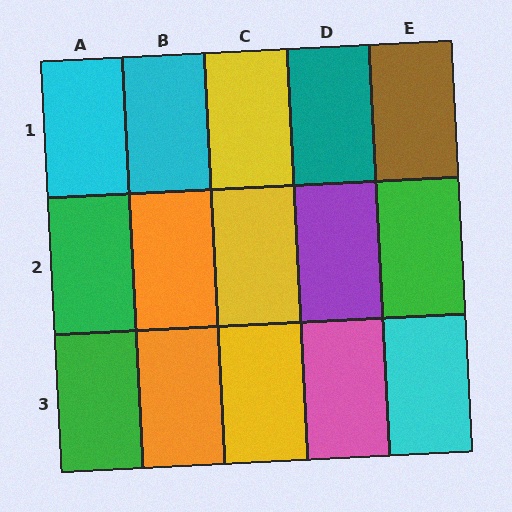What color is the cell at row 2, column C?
Yellow.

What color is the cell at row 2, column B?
Orange.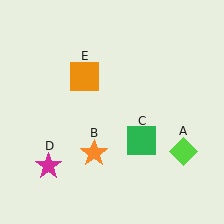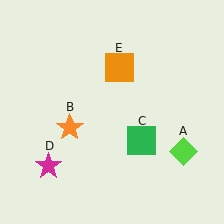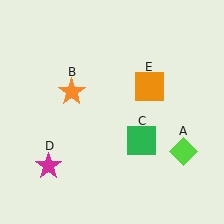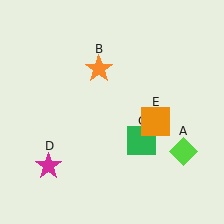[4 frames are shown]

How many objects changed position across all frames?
2 objects changed position: orange star (object B), orange square (object E).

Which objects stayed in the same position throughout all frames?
Lime diamond (object A) and green square (object C) and magenta star (object D) remained stationary.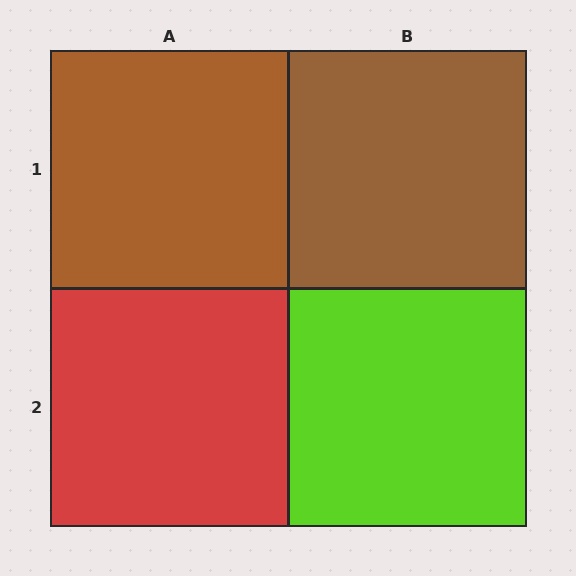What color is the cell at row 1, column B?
Brown.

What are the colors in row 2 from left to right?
Red, lime.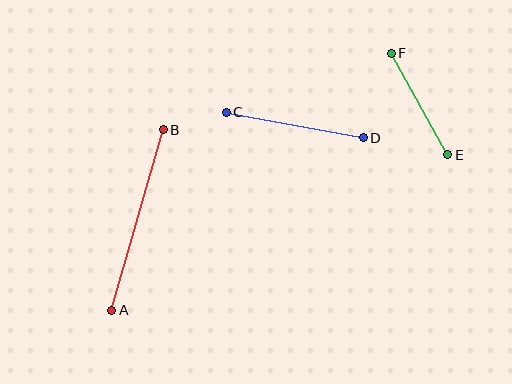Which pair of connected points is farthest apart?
Points A and B are farthest apart.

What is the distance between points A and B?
The distance is approximately 188 pixels.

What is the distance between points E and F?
The distance is approximately 116 pixels.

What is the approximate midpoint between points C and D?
The midpoint is at approximately (295, 125) pixels.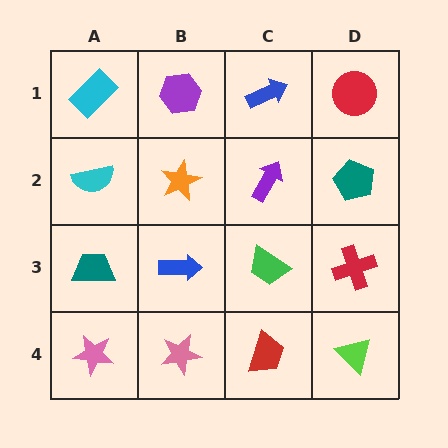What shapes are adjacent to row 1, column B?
An orange star (row 2, column B), a cyan rectangle (row 1, column A), a blue arrow (row 1, column C).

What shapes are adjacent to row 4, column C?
A green trapezoid (row 3, column C), a pink star (row 4, column B), a lime triangle (row 4, column D).